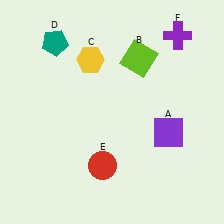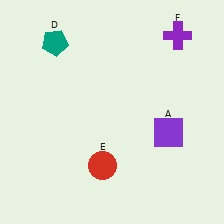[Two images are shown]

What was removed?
The yellow hexagon (C), the lime square (B) were removed in Image 2.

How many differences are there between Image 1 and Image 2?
There are 2 differences between the two images.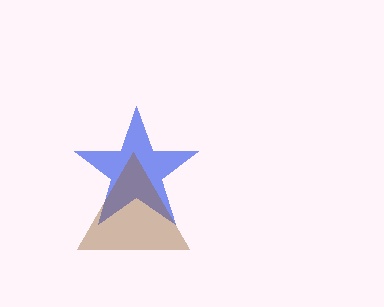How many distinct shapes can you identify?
There are 2 distinct shapes: a blue star, a brown triangle.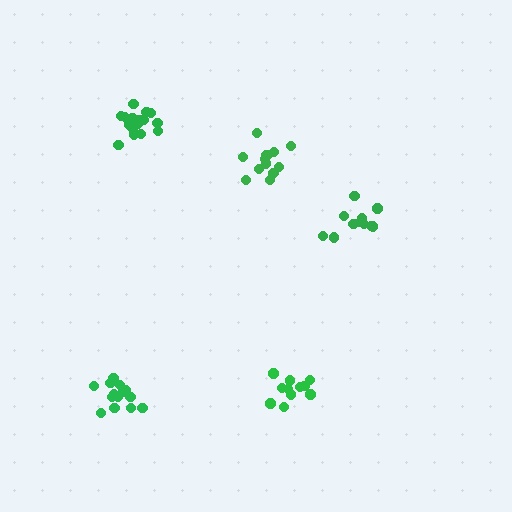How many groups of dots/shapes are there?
There are 5 groups.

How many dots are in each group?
Group 1: 16 dots, Group 2: 11 dots, Group 3: 11 dots, Group 4: 13 dots, Group 5: 17 dots (68 total).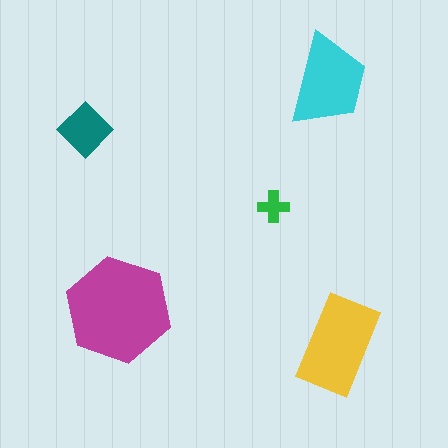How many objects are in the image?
There are 5 objects in the image.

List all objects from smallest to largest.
The green cross, the teal diamond, the cyan trapezoid, the yellow rectangle, the magenta hexagon.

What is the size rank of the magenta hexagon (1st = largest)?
1st.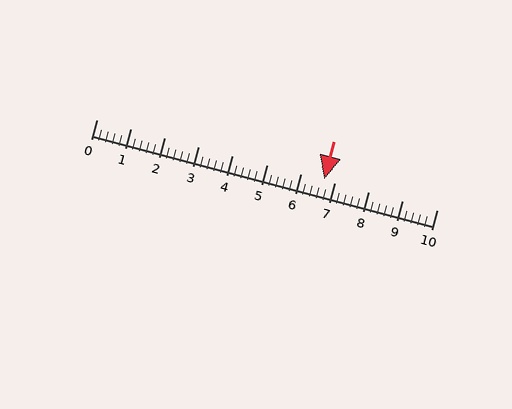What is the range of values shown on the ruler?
The ruler shows values from 0 to 10.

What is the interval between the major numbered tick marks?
The major tick marks are spaced 1 units apart.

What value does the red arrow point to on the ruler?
The red arrow points to approximately 6.7.